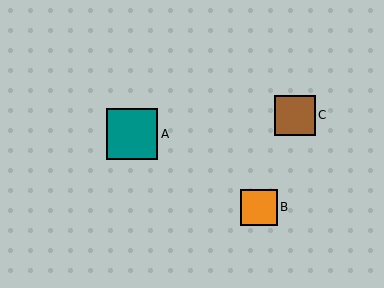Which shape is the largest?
The teal square (labeled A) is the largest.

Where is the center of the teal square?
The center of the teal square is at (132, 134).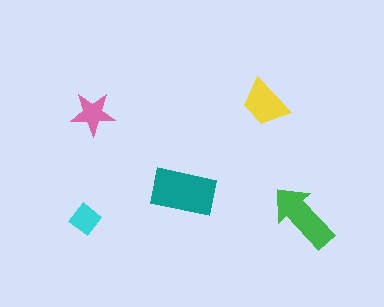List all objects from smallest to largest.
The cyan diamond, the pink star, the yellow trapezoid, the green arrow, the teal rectangle.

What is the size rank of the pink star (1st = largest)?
4th.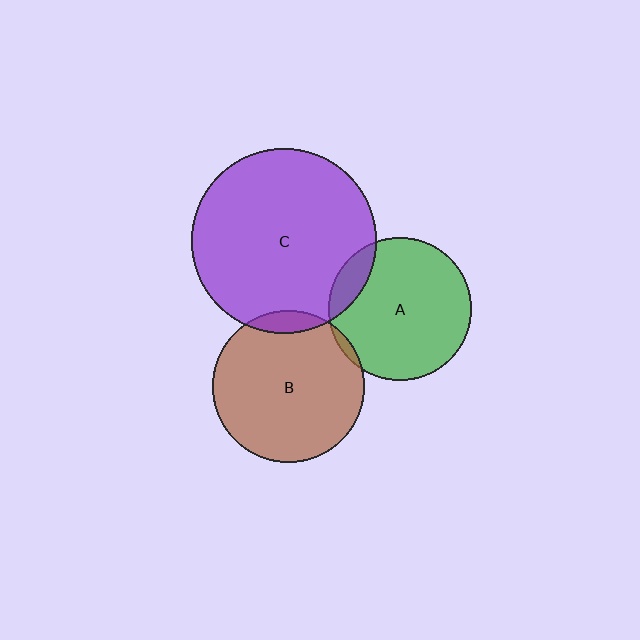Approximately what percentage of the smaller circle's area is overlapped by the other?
Approximately 5%.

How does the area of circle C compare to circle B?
Approximately 1.5 times.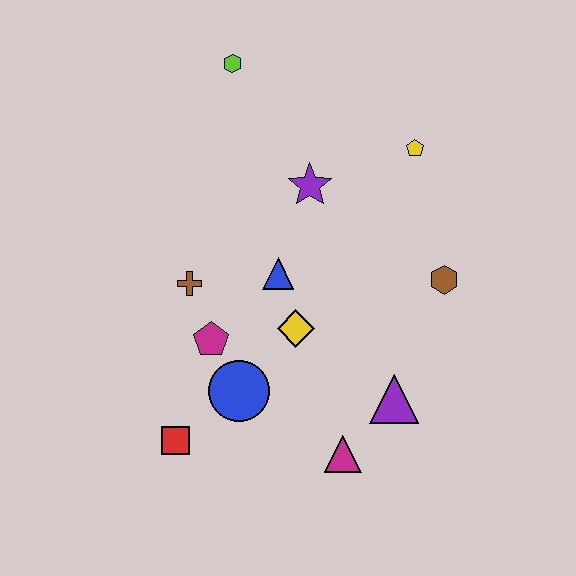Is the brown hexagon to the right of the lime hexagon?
Yes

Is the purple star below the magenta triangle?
No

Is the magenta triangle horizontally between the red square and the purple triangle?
Yes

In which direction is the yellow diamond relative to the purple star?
The yellow diamond is below the purple star.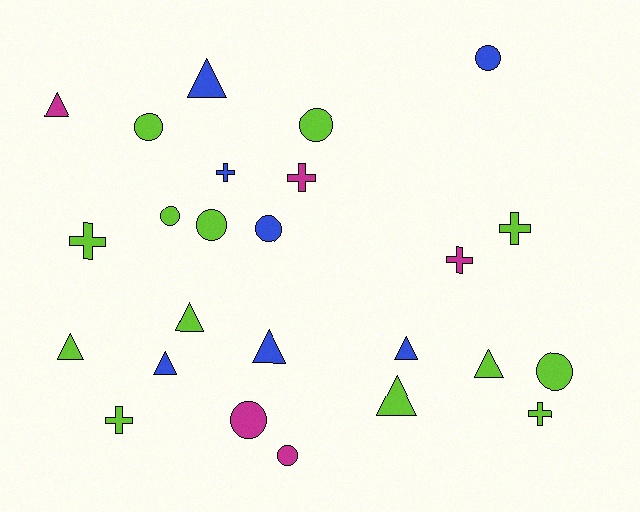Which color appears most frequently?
Lime, with 13 objects.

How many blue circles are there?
There are 2 blue circles.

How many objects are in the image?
There are 25 objects.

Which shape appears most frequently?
Triangle, with 9 objects.